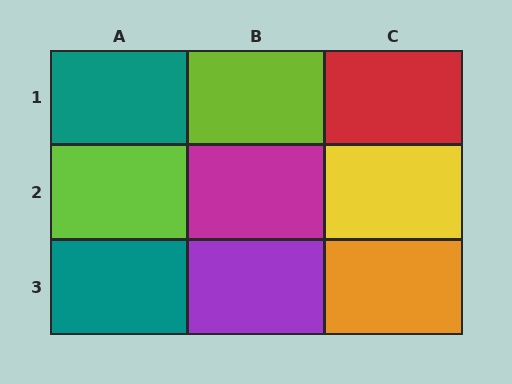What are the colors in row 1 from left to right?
Teal, lime, red.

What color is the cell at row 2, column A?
Lime.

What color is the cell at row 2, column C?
Yellow.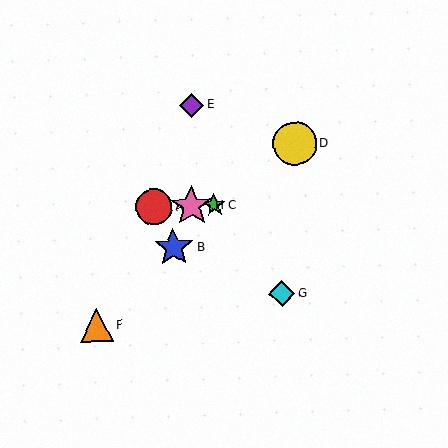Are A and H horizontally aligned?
Yes, both are at y≈207.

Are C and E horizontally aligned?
No, C is at y≈205 and E is at y≈105.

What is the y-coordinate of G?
Object G is at y≈294.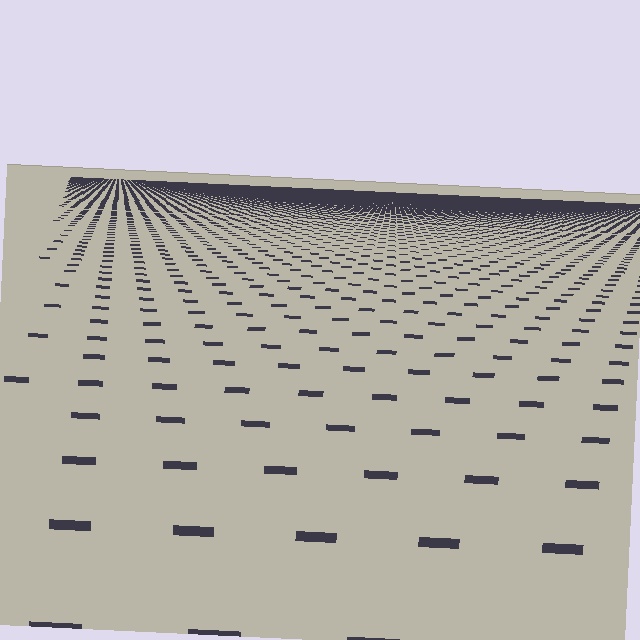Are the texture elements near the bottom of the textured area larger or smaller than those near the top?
Larger. Near the bottom, elements are closer to the viewer and appear at a bigger on-screen size.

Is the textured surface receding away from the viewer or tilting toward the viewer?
The surface is receding away from the viewer. Texture elements get smaller and denser toward the top.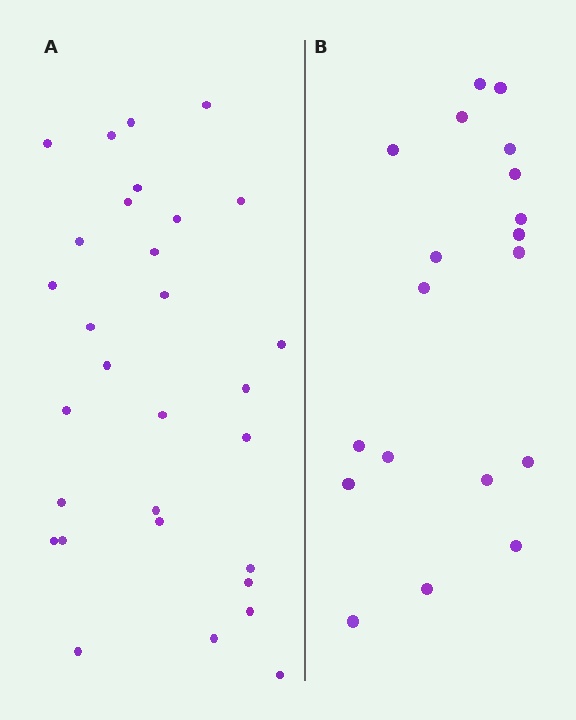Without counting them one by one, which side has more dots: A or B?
Region A (the left region) has more dots.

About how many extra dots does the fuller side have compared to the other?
Region A has roughly 12 or so more dots than region B.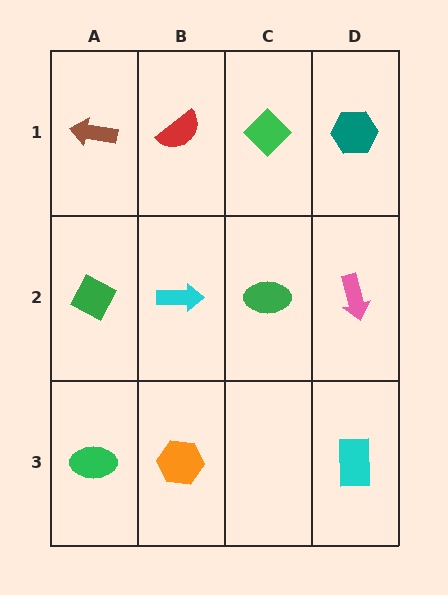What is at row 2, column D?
A pink arrow.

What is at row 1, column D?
A teal hexagon.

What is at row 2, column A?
A green diamond.